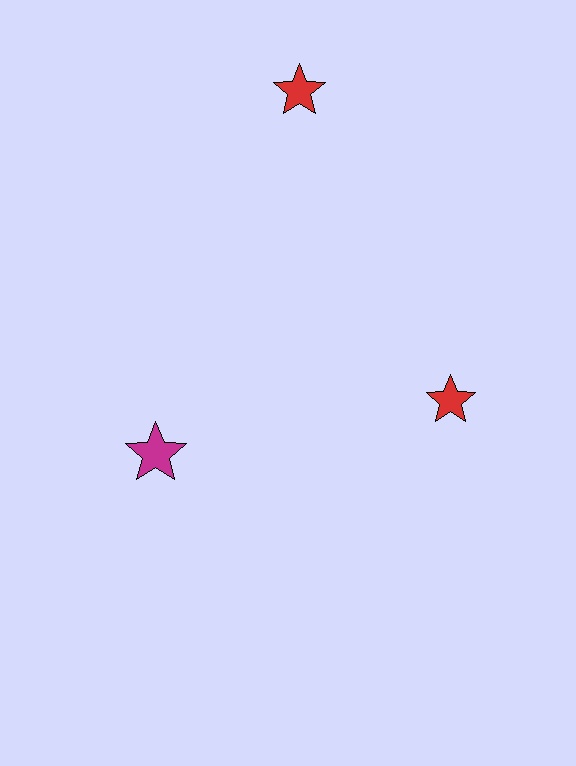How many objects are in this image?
There are 3 objects.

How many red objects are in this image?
There are 2 red objects.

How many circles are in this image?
There are no circles.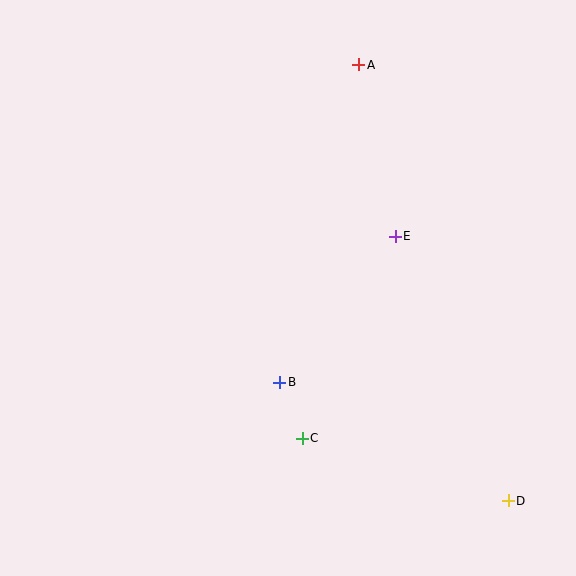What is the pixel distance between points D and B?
The distance between D and B is 257 pixels.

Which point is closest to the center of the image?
Point B at (280, 382) is closest to the center.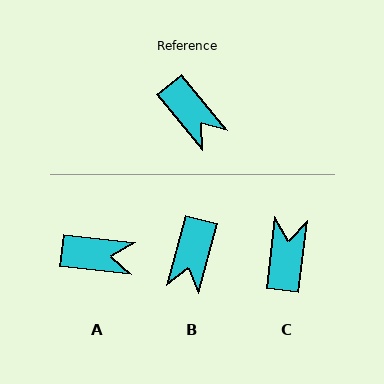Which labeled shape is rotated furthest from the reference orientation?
C, about 134 degrees away.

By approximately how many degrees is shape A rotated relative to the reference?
Approximately 45 degrees counter-clockwise.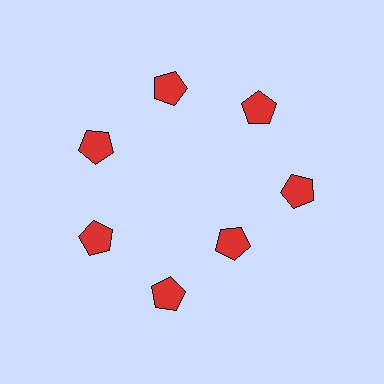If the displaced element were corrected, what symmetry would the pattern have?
It would have 7-fold rotational symmetry — the pattern would map onto itself every 51 degrees.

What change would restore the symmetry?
The symmetry would be restored by moving it outward, back onto the ring so that all 7 pentagons sit at equal angles and equal distance from the center.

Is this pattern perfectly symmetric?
No. The 7 red pentagons are arranged in a ring, but one element near the 5 o'clock position is pulled inward toward the center, breaking the 7-fold rotational symmetry.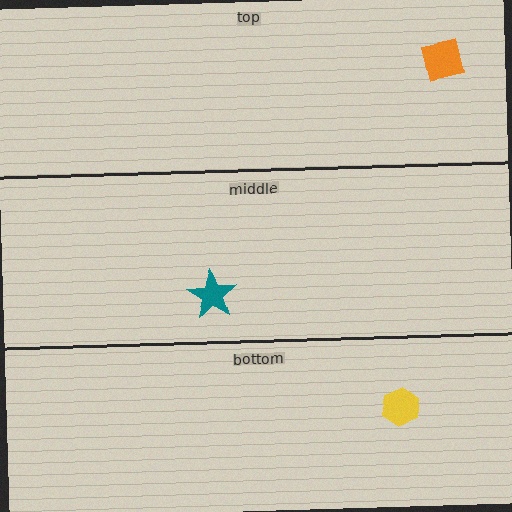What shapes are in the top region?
The orange square.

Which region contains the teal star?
The middle region.